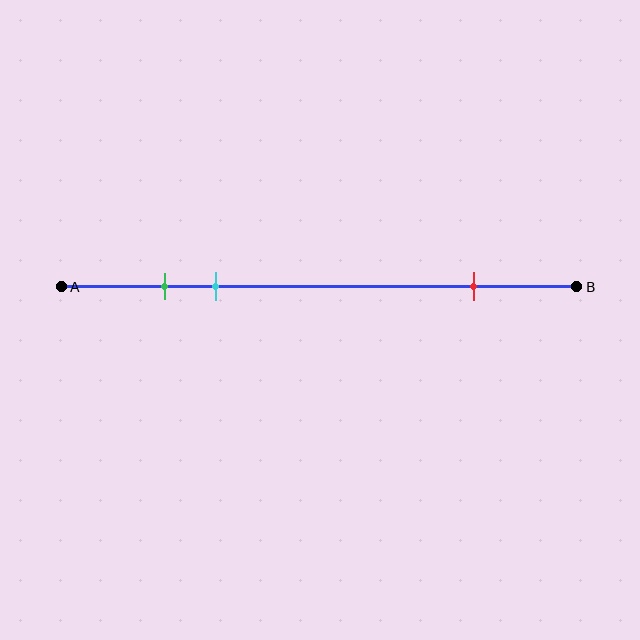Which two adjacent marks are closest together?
The green and cyan marks are the closest adjacent pair.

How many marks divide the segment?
There are 3 marks dividing the segment.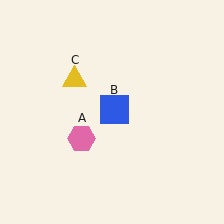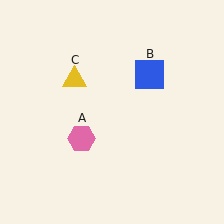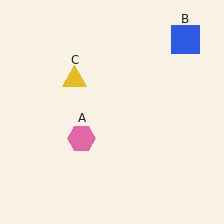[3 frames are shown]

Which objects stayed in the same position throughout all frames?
Pink hexagon (object A) and yellow triangle (object C) remained stationary.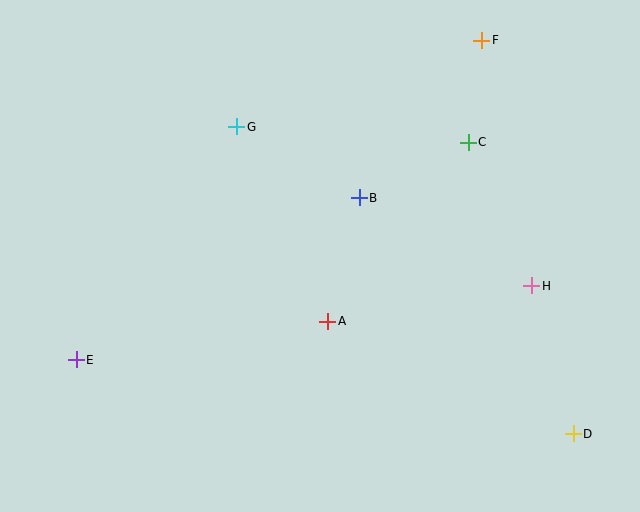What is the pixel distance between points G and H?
The distance between G and H is 335 pixels.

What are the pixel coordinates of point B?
Point B is at (359, 198).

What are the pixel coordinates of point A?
Point A is at (328, 321).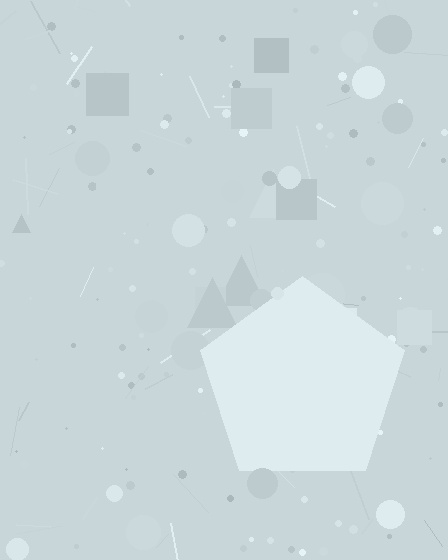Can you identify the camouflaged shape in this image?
The camouflaged shape is a pentagon.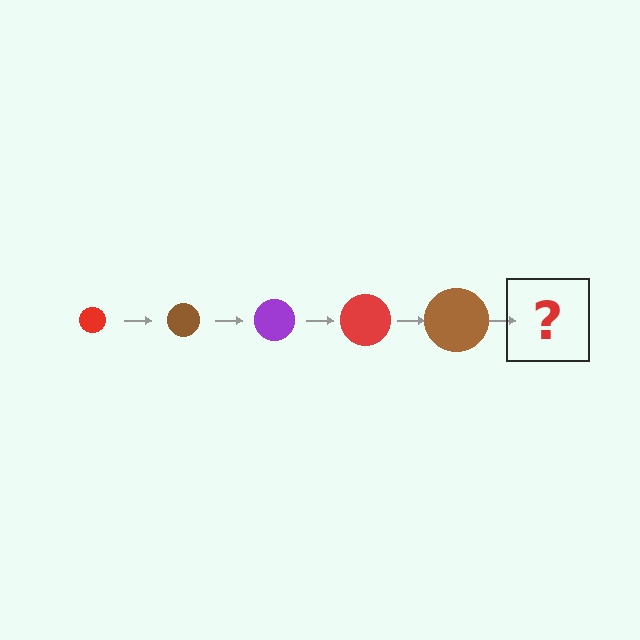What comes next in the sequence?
The next element should be a purple circle, larger than the previous one.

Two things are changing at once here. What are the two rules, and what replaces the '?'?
The two rules are that the circle grows larger each step and the color cycles through red, brown, and purple. The '?' should be a purple circle, larger than the previous one.